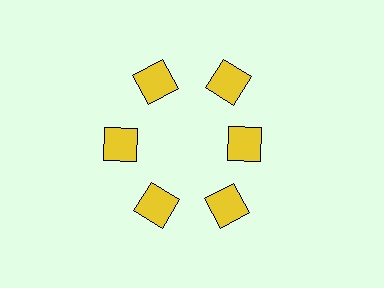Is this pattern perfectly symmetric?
No. The 6 yellow squares are arranged in a ring, but one element near the 3 o'clock position is pulled inward toward the center, breaking the 6-fold rotational symmetry.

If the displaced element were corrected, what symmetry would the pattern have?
It would have 6-fold rotational symmetry — the pattern would map onto itself every 60 degrees.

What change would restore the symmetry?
The symmetry would be restored by moving it outward, back onto the ring so that all 6 squares sit at equal angles and equal distance from the center.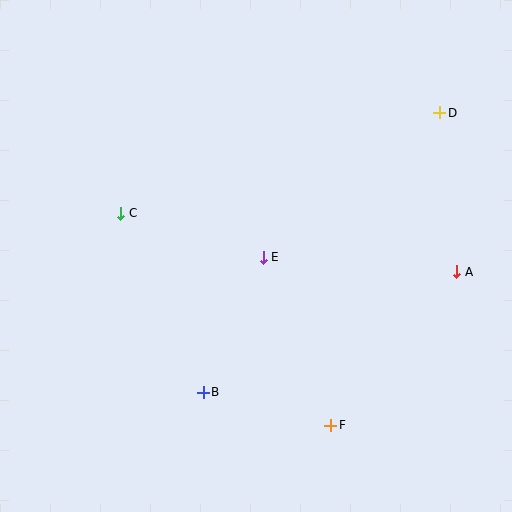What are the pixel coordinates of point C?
Point C is at (121, 213).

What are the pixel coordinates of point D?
Point D is at (440, 113).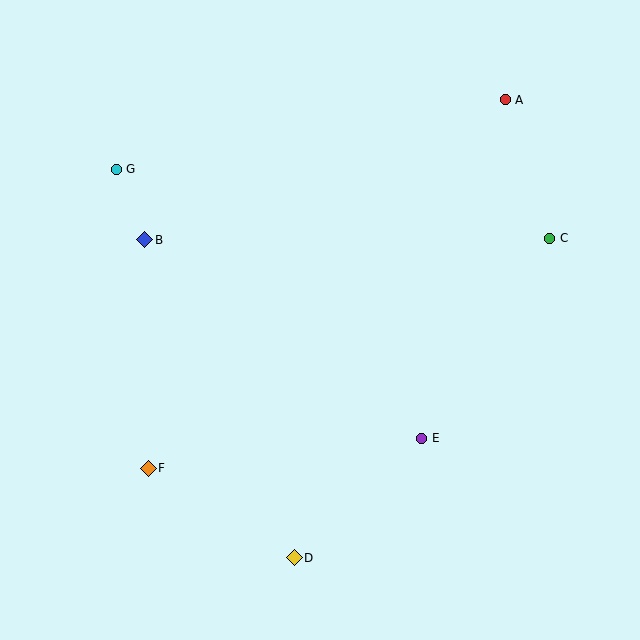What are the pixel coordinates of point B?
Point B is at (145, 240).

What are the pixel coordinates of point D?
Point D is at (294, 558).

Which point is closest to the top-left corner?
Point G is closest to the top-left corner.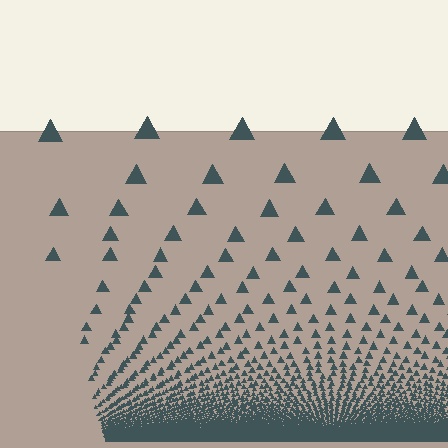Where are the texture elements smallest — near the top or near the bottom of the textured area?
Near the bottom.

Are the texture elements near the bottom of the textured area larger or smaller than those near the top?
Smaller. The gradient is inverted — elements near the bottom are smaller and denser.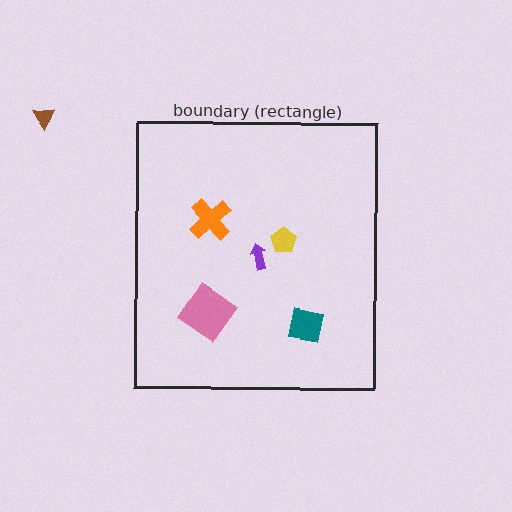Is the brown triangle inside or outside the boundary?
Outside.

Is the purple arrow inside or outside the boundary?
Inside.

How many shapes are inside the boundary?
5 inside, 1 outside.